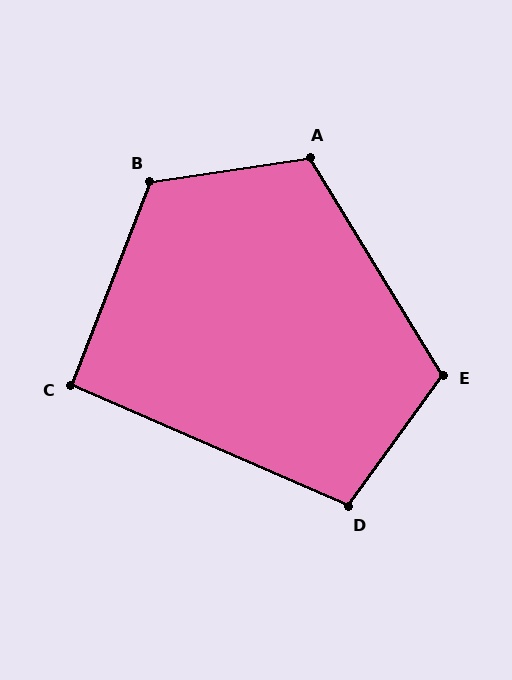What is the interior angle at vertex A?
Approximately 113 degrees (obtuse).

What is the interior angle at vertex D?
Approximately 102 degrees (obtuse).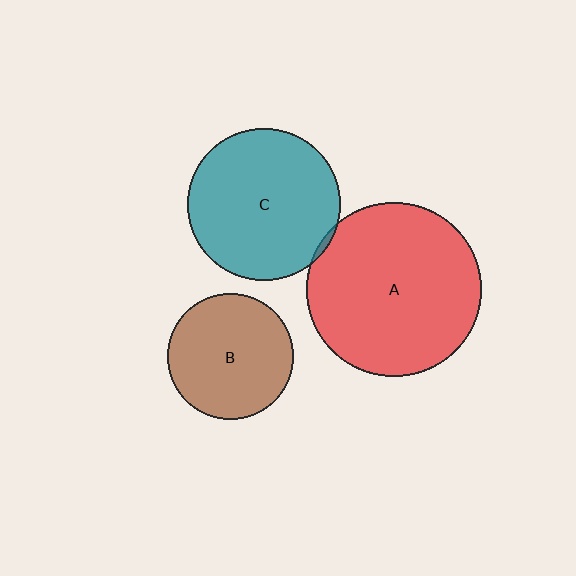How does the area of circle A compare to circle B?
Approximately 1.9 times.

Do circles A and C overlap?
Yes.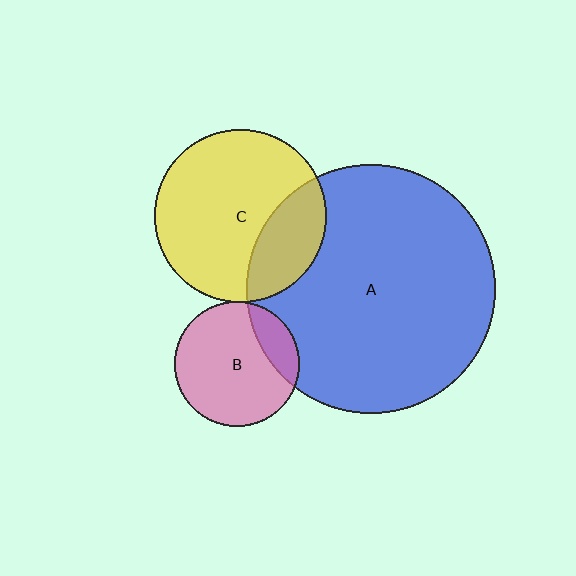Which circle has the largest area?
Circle A (blue).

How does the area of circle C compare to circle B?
Approximately 1.9 times.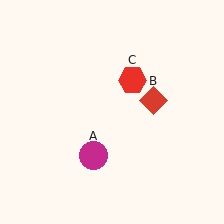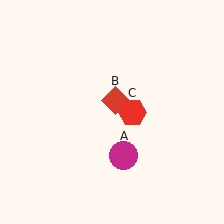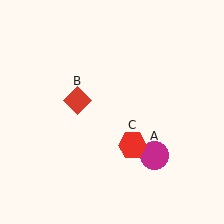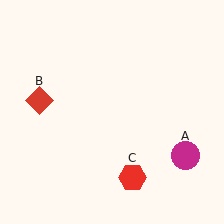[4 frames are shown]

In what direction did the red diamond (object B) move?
The red diamond (object B) moved left.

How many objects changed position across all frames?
3 objects changed position: magenta circle (object A), red diamond (object B), red hexagon (object C).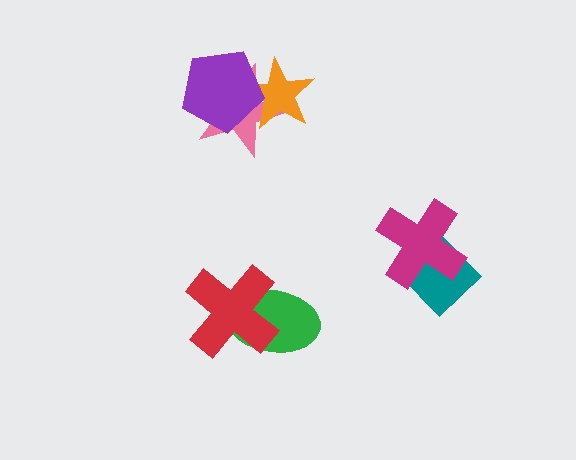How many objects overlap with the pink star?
2 objects overlap with the pink star.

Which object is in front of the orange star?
The purple pentagon is in front of the orange star.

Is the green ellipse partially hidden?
Yes, it is partially covered by another shape.